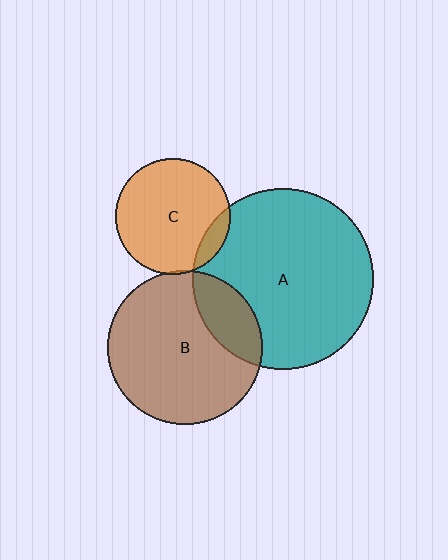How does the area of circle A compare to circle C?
Approximately 2.4 times.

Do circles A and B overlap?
Yes.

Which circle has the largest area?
Circle A (teal).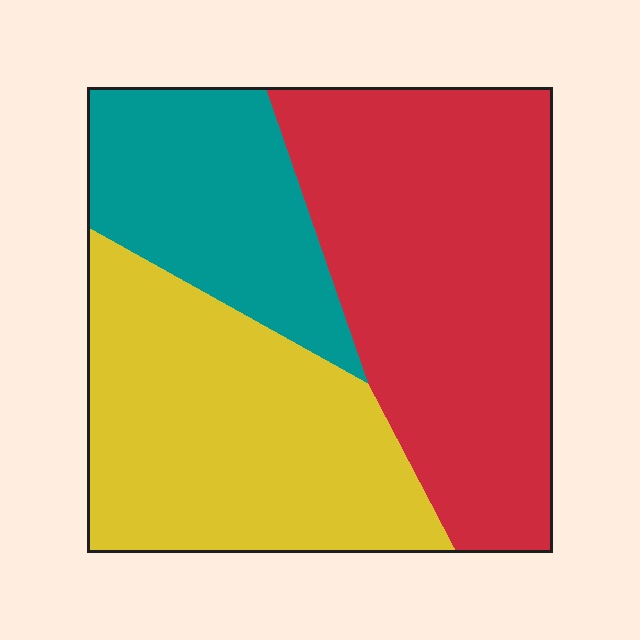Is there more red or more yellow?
Red.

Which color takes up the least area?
Teal, at roughly 20%.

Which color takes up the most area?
Red, at roughly 45%.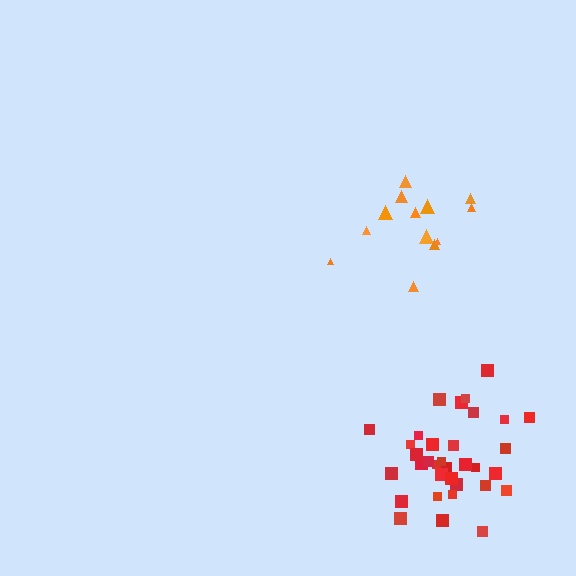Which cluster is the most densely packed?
Red.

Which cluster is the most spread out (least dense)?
Orange.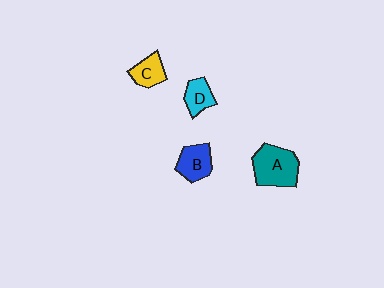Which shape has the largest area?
Shape A (teal).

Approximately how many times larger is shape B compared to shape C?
Approximately 1.3 times.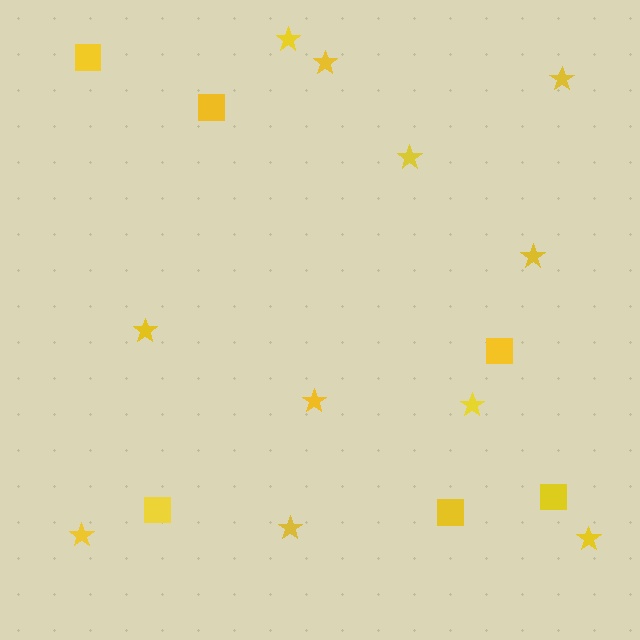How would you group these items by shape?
There are 2 groups: one group of squares (6) and one group of stars (11).